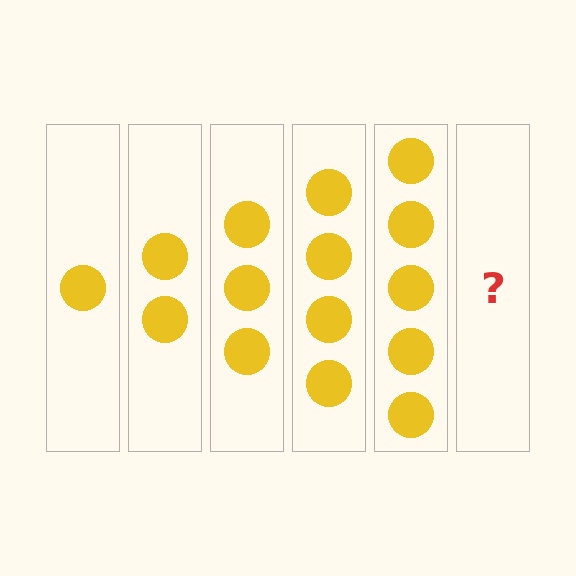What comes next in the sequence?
The next element should be 6 circles.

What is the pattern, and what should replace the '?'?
The pattern is that each step adds one more circle. The '?' should be 6 circles.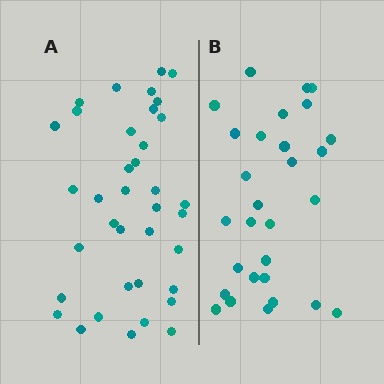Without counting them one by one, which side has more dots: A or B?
Region A (the left region) has more dots.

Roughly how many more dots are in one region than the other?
Region A has roughly 8 or so more dots than region B.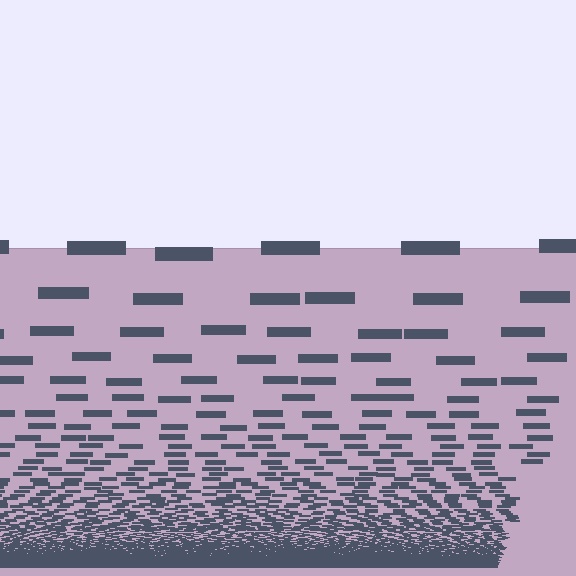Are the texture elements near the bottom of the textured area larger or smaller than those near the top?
Smaller. The gradient is inverted — elements near the bottom are smaller and denser.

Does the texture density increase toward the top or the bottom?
Density increases toward the bottom.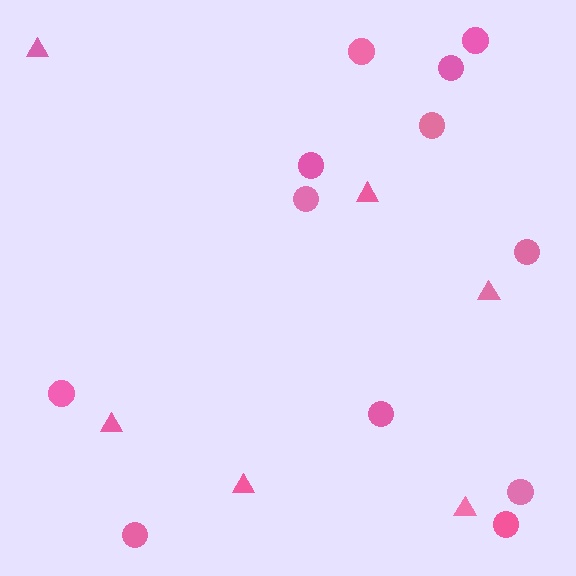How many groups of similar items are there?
There are 2 groups: one group of triangles (6) and one group of circles (12).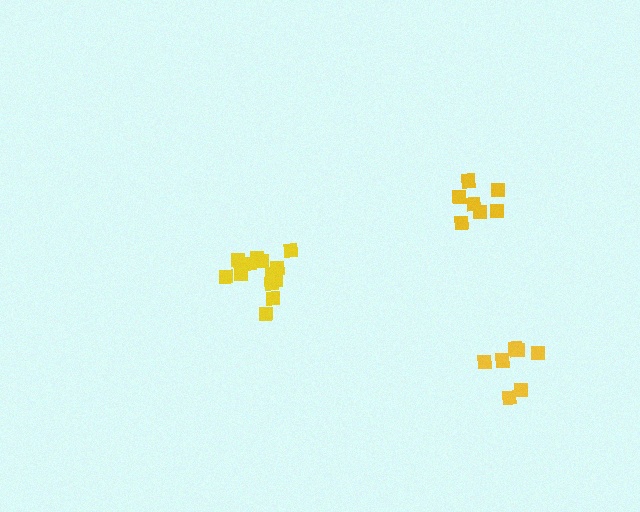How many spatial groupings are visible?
There are 3 spatial groupings.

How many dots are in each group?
Group 1: 13 dots, Group 2: 7 dots, Group 3: 7 dots (27 total).